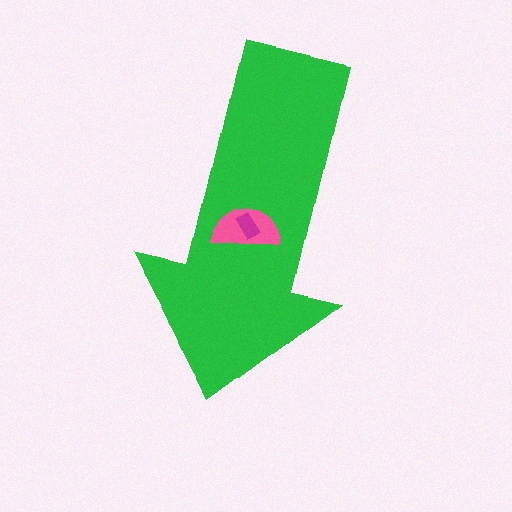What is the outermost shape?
The green arrow.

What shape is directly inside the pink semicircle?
The magenta rectangle.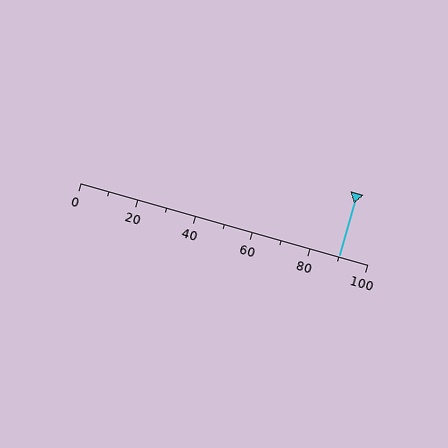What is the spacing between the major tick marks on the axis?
The major ticks are spaced 20 apart.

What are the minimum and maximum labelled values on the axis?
The axis runs from 0 to 100.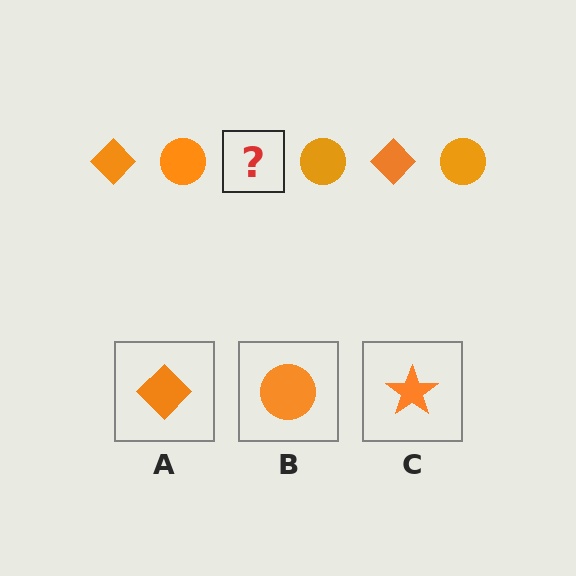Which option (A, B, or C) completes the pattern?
A.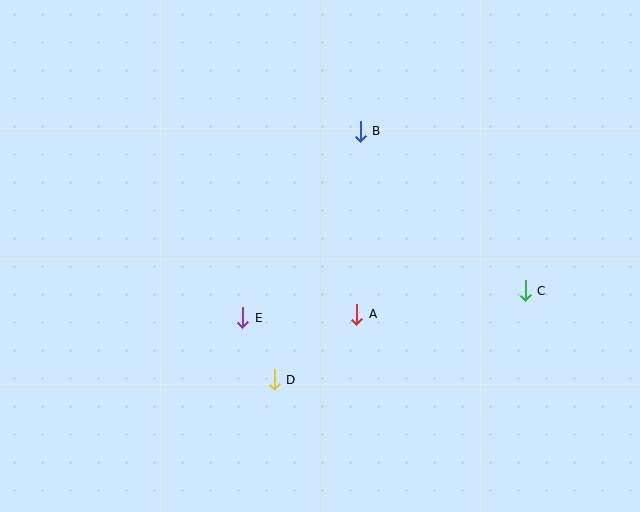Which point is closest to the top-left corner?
Point B is closest to the top-left corner.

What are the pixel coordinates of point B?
Point B is at (360, 131).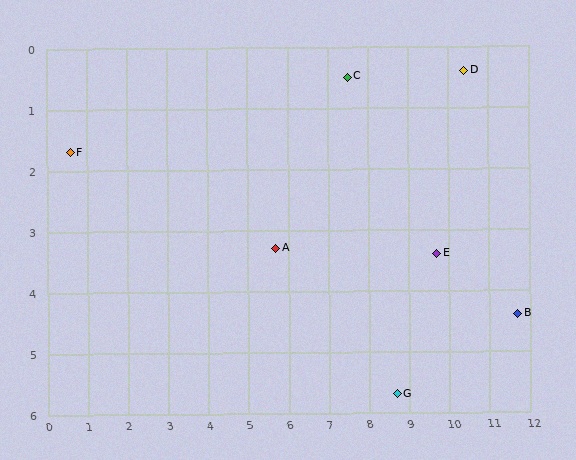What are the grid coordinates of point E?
Point E is at approximately (9.7, 3.4).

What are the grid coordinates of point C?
Point C is at approximately (7.5, 0.5).